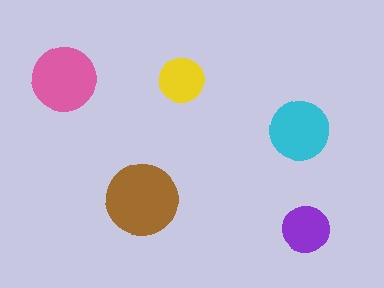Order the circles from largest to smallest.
the brown one, the pink one, the cyan one, the purple one, the yellow one.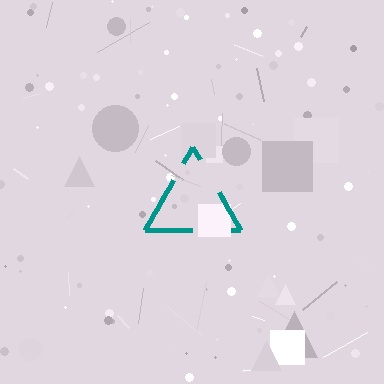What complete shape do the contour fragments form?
The contour fragments form a triangle.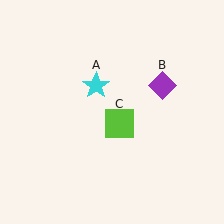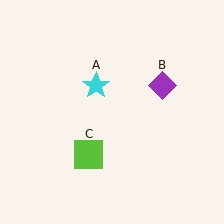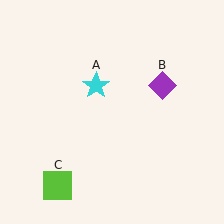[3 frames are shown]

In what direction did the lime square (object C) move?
The lime square (object C) moved down and to the left.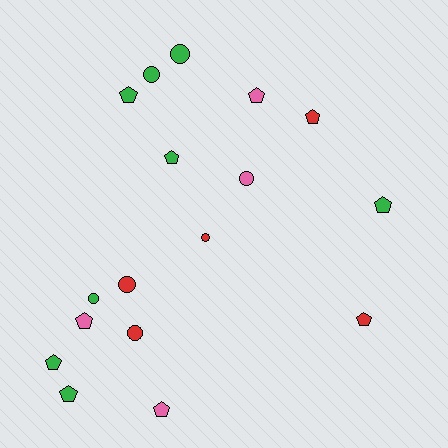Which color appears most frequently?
Green, with 8 objects.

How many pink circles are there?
There is 1 pink circle.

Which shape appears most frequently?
Pentagon, with 10 objects.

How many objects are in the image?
There are 17 objects.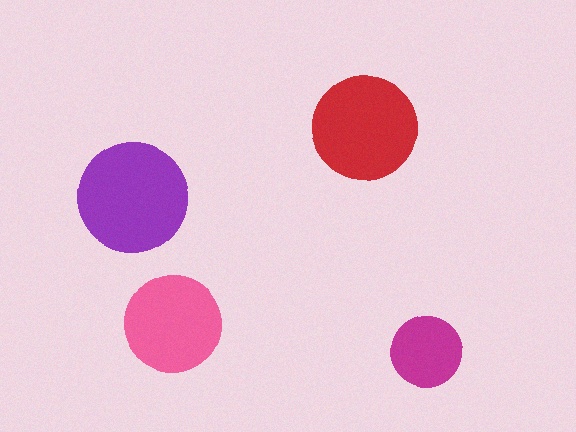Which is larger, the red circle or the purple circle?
The purple one.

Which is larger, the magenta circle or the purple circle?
The purple one.